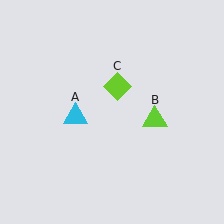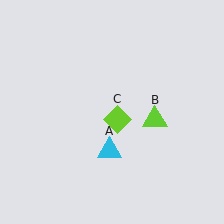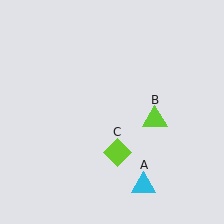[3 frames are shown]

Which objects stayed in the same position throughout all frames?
Lime triangle (object B) remained stationary.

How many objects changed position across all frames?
2 objects changed position: cyan triangle (object A), lime diamond (object C).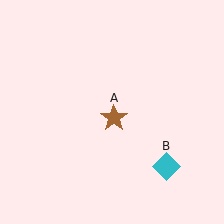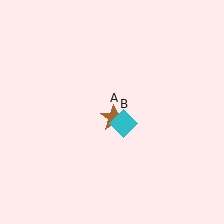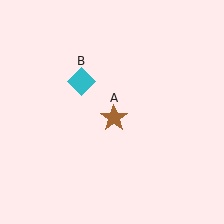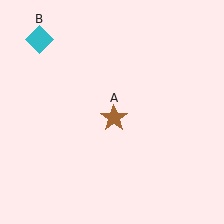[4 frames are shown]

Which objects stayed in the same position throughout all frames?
Brown star (object A) remained stationary.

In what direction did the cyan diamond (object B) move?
The cyan diamond (object B) moved up and to the left.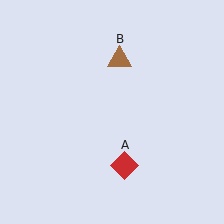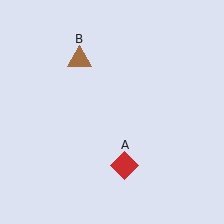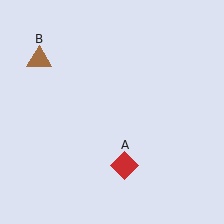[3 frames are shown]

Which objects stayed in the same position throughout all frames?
Red diamond (object A) remained stationary.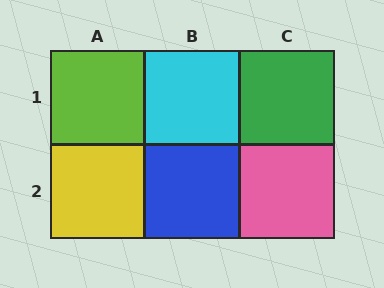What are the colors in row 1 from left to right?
Lime, cyan, green.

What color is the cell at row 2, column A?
Yellow.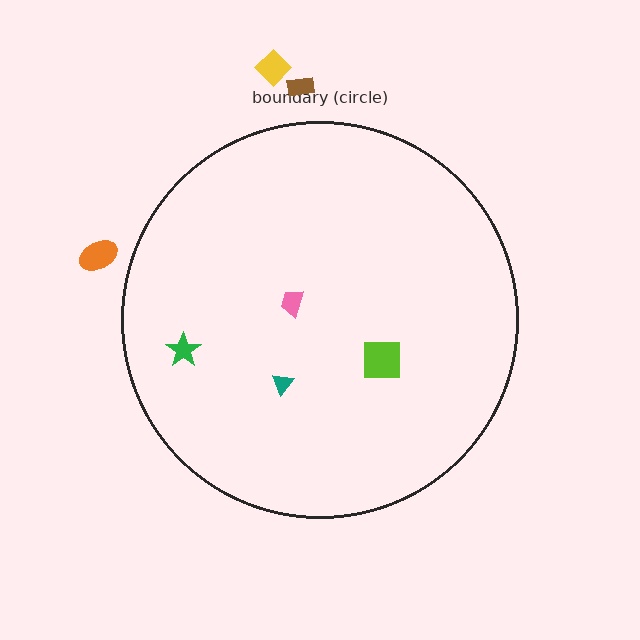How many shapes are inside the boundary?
4 inside, 3 outside.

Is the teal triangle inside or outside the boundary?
Inside.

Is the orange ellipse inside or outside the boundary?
Outside.